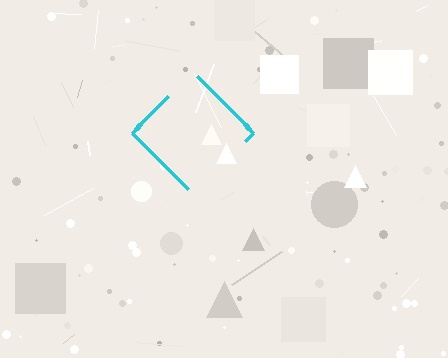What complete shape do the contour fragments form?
The contour fragments form a diamond.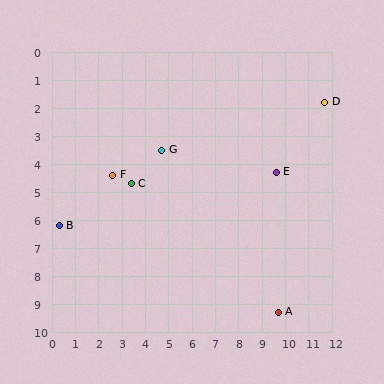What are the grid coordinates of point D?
Point D is at approximately (11.7, 1.8).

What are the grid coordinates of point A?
Point A is at approximately (9.7, 9.3).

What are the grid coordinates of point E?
Point E is at approximately (9.6, 4.3).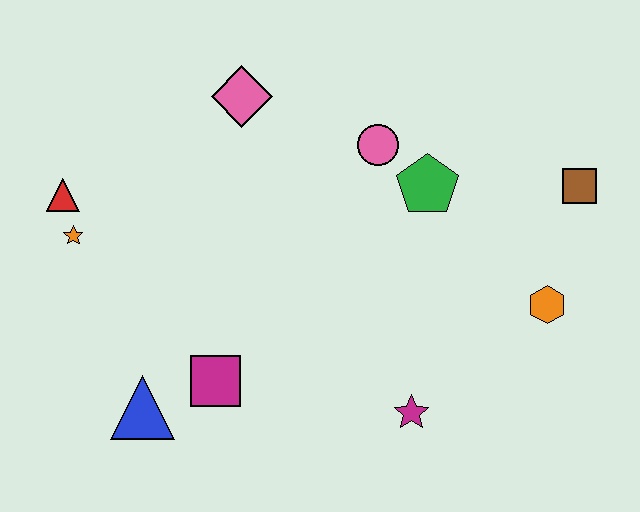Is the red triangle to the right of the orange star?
No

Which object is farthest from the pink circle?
The blue triangle is farthest from the pink circle.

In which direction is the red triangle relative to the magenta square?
The red triangle is above the magenta square.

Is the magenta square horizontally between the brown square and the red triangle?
Yes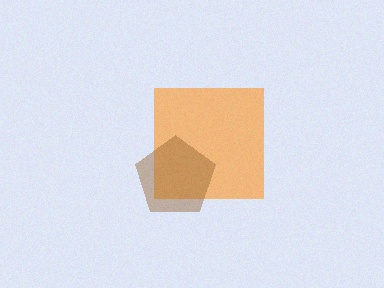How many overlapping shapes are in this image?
There are 2 overlapping shapes in the image.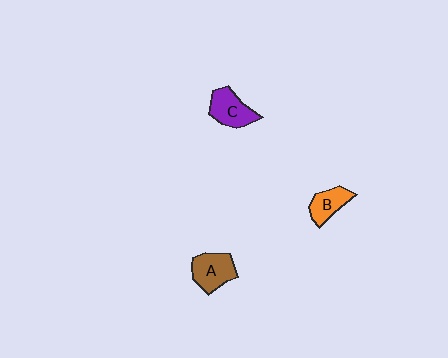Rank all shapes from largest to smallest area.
From largest to smallest: A (brown), C (purple), B (orange).